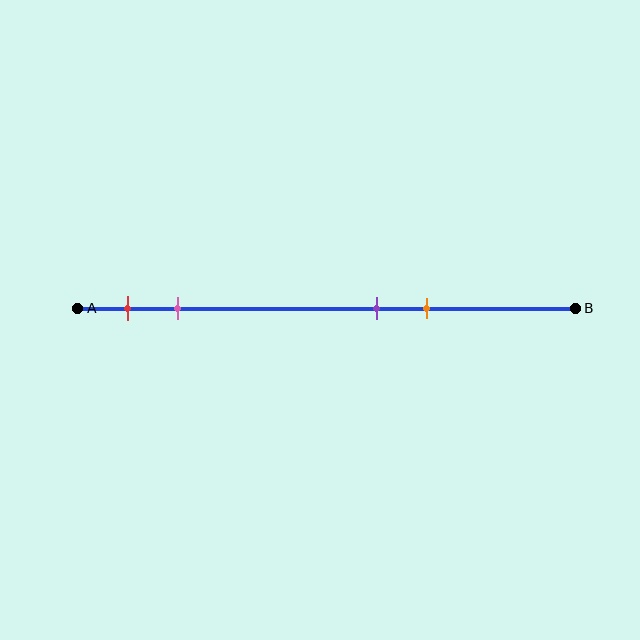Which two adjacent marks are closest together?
The purple and orange marks are the closest adjacent pair.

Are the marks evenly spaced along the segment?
No, the marks are not evenly spaced.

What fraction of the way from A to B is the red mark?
The red mark is approximately 10% (0.1) of the way from A to B.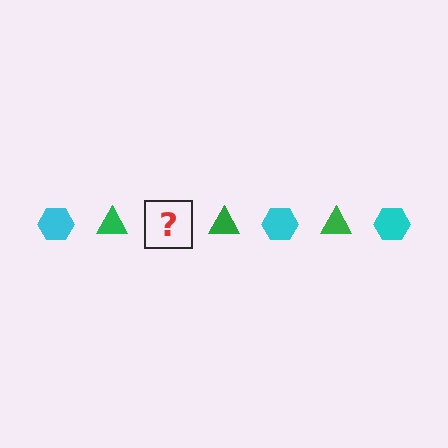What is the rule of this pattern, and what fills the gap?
The rule is that the pattern alternates between cyan hexagon and green triangle. The gap should be filled with a cyan hexagon.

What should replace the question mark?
The question mark should be replaced with a cyan hexagon.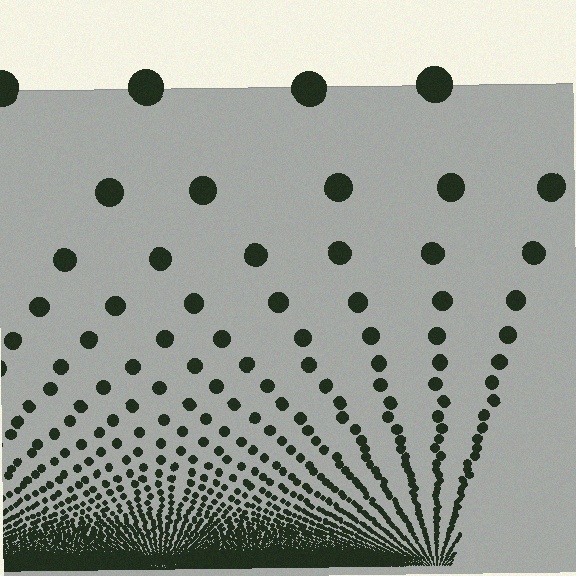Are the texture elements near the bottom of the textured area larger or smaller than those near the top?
Smaller. The gradient is inverted — elements near the bottom are smaller and denser.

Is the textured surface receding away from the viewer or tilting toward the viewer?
The surface appears to tilt toward the viewer. Texture elements get larger and sparser toward the top.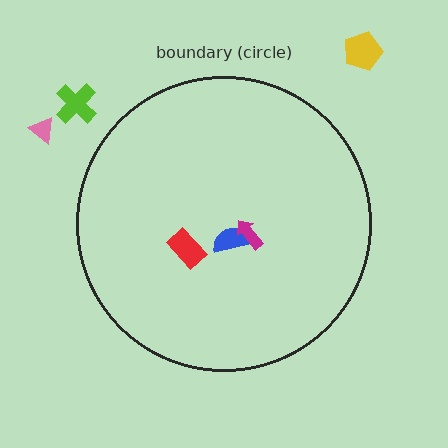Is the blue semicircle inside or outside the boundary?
Inside.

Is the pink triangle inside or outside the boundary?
Outside.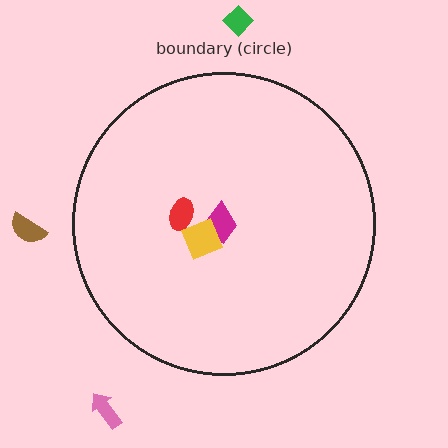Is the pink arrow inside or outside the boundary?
Outside.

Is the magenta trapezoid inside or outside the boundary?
Inside.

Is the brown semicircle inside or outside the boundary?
Outside.